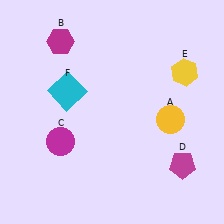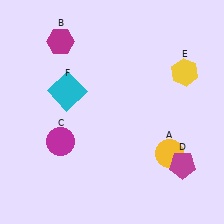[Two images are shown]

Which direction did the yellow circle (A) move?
The yellow circle (A) moved down.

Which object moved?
The yellow circle (A) moved down.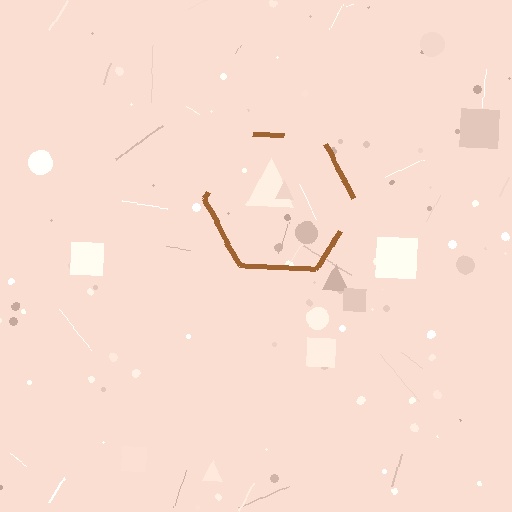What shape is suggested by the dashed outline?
The dashed outline suggests a hexagon.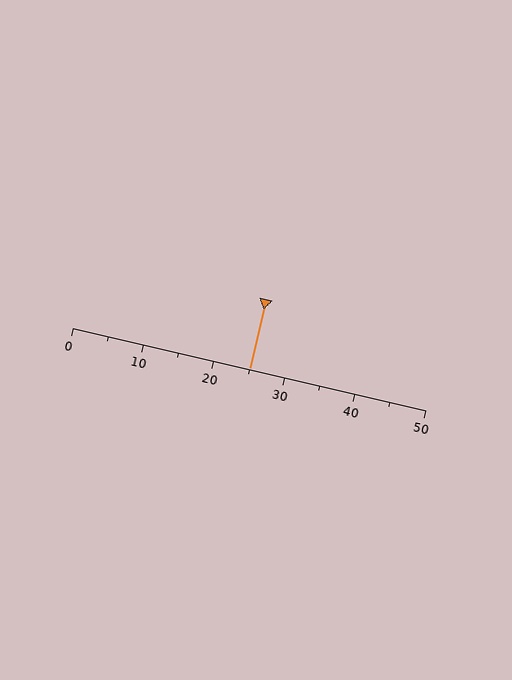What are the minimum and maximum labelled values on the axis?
The axis runs from 0 to 50.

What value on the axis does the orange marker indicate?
The marker indicates approximately 25.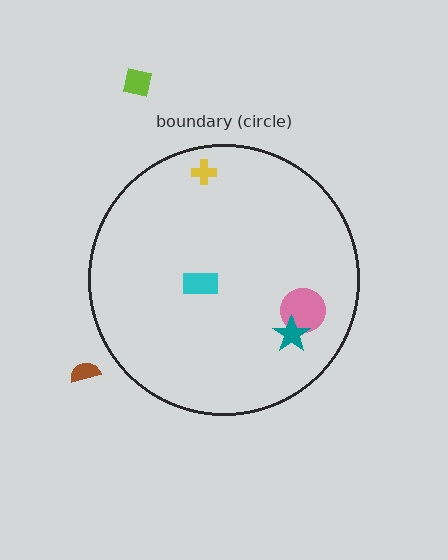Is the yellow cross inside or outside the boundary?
Inside.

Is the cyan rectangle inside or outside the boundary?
Inside.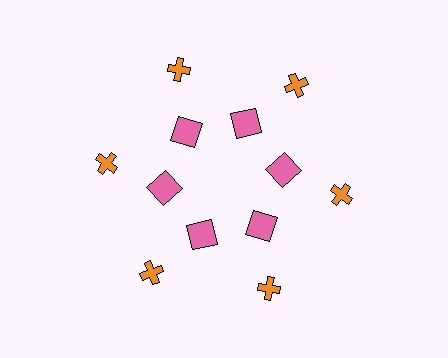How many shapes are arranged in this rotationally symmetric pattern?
There are 12 shapes, arranged in 6 groups of 2.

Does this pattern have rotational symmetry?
Yes, this pattern has 6-fold rotational symmetry. It looks the same after rotating 60 degrees around the center.